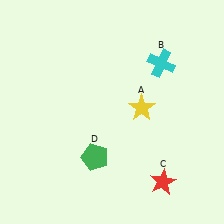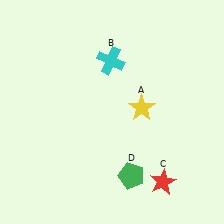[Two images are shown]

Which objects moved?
The objects that moved are: the cyan cross (B), the green pentagon (D).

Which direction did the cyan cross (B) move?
The cyan cross (B) moved left.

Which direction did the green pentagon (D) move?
The green pentagon (D) moved right.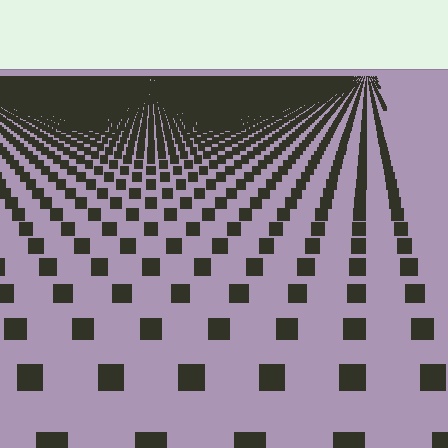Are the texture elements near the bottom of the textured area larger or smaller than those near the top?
Larger. Near the bottom, elements are closer to the viewer and appear at a bigger on-screen size.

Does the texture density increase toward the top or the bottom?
Density increases toward the top.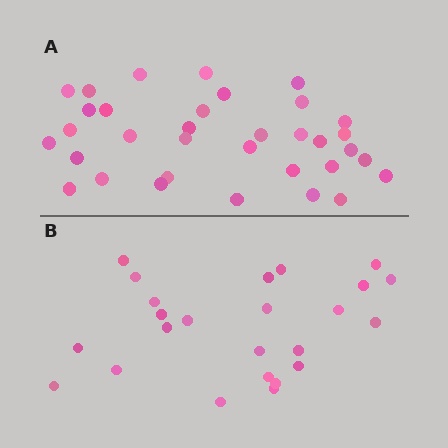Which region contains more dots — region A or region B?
Region A (the top region) has more dots.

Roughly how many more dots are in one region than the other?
Region A has roughly 10 or so more dots than region B.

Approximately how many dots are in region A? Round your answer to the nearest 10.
About 30 dots. (The exact count is 34, which rounds to 30.)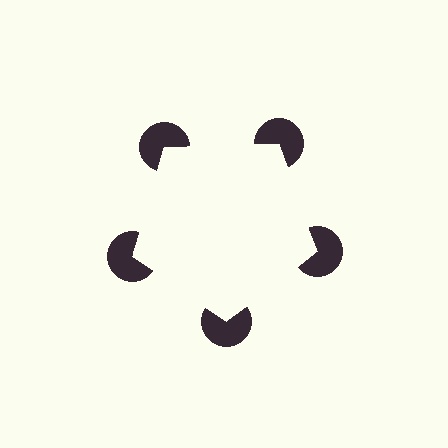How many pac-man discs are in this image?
There are 5 — one at each vertex of the illusory pentagon.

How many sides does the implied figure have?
5 sides.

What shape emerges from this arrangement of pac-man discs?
An illusory pentagon — its edges are inferred from the aligned wedge cuts in the pac-man discs, not physically drawn.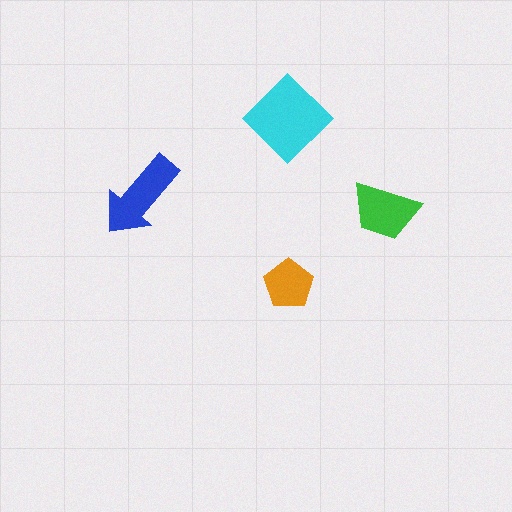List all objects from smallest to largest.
The orange pentagon, the green trapezoid, the blue arrow, the cyan diamond.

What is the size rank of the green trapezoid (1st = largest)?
3rd.